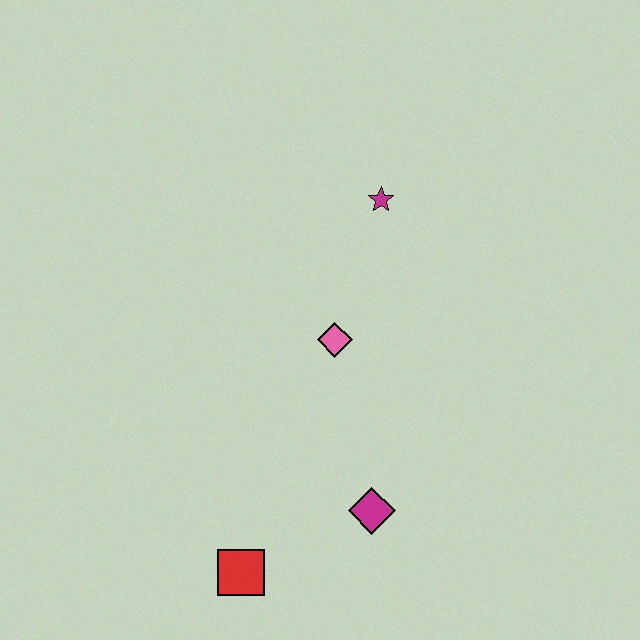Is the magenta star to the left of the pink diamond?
No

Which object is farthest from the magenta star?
The red square is farthest from the magenta star.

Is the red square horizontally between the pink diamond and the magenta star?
No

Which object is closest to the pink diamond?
The magenta star is closest to the pink diamond.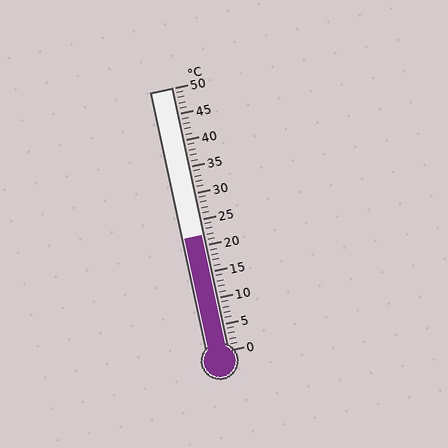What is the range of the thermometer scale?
The thermometer scale ranges from 0°C to 50°C.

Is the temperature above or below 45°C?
The temperature is below 45°C.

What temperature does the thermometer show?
The thermometer shows approximately 22°C.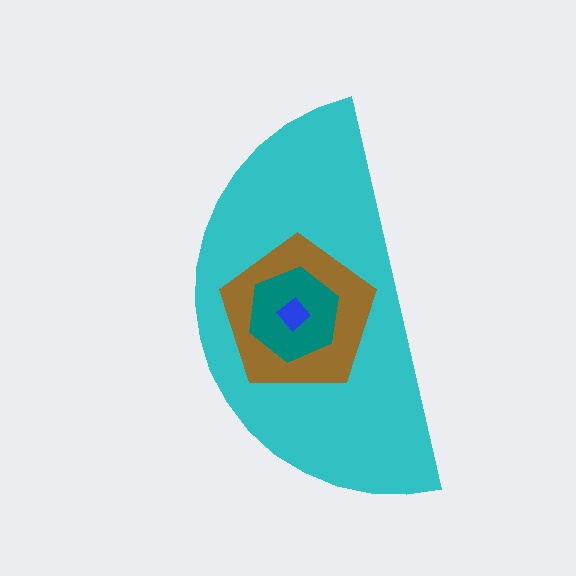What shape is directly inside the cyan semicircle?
The brown pentagon.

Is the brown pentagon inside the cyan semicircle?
Yes.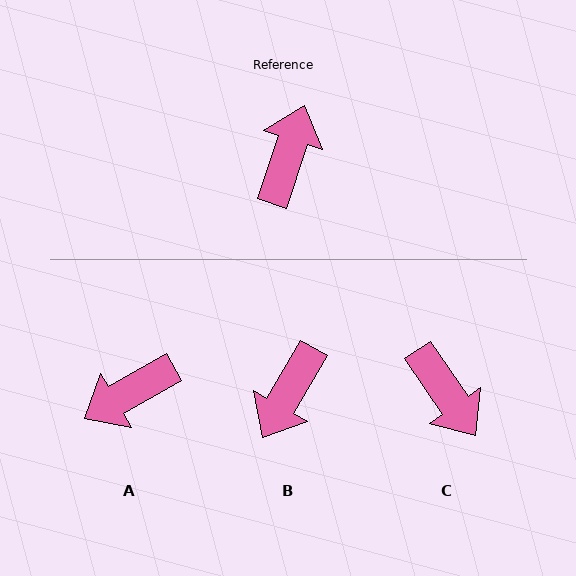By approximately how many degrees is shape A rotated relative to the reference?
Approximately 138 degrees counter-clockwise.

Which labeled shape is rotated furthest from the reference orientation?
B, about 168 degrees away.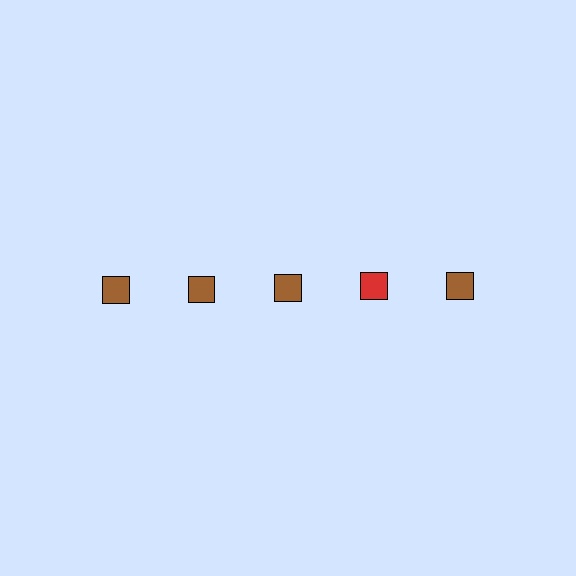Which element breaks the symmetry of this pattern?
The red square in the top row, second from right column breaks the symmetry. All other shapes are brown squares.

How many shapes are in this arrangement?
There are 5 shapes arranged in a grid pattern.